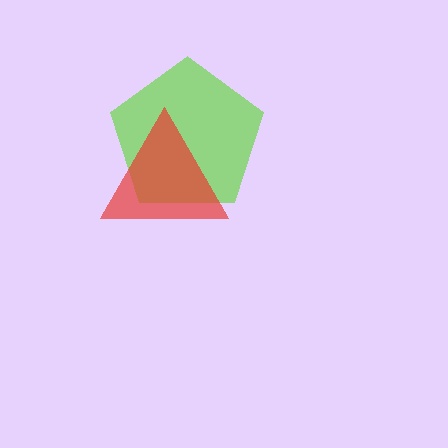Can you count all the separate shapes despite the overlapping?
Yes, there are 2 separate shapes.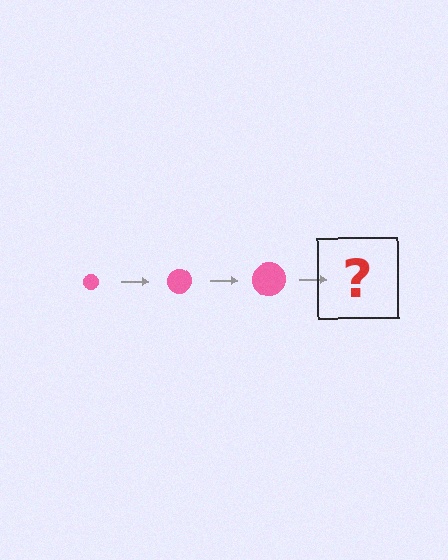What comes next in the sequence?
The next element should be a pink circle, larger than the previous one.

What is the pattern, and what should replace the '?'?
The pattern is that the circle gets progressively larger each step. The '?' should be a pink circle, larger than the previous one.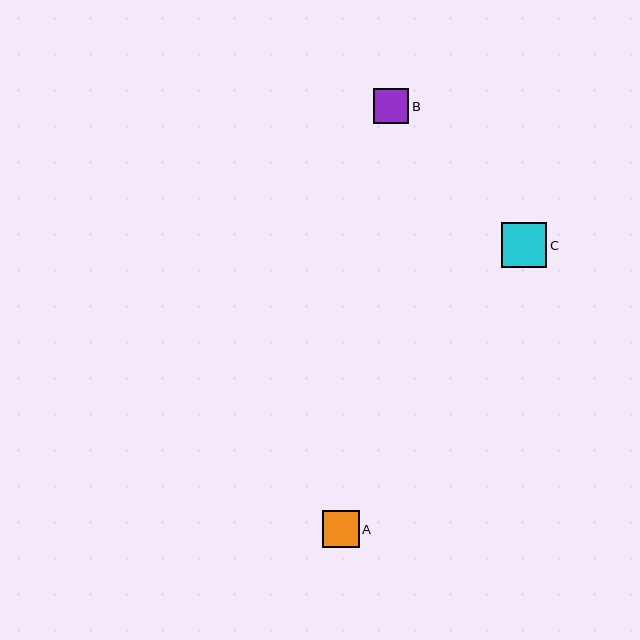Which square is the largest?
Square C is the largest with a size of approximately 45 pixels.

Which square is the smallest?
Square B is the smallest with a size of approximately 35 pixels.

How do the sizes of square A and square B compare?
Square A and square B are approximately the same size.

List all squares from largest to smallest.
From largest to smallest: C, A, B.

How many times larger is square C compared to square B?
Square C is approximately 1.3 times the size of square B.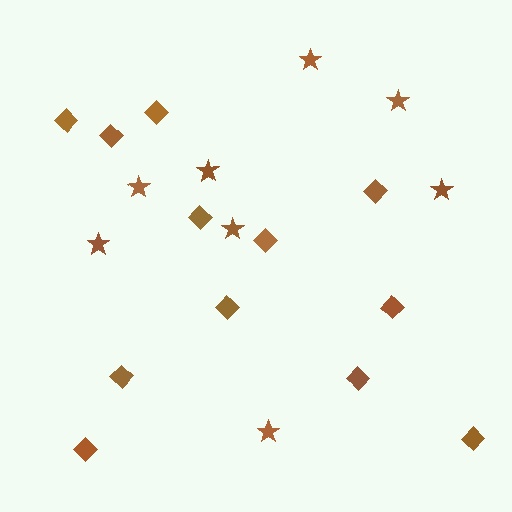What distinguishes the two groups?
There are 2 groups: one group of diamonds (12) and one group of stars (8).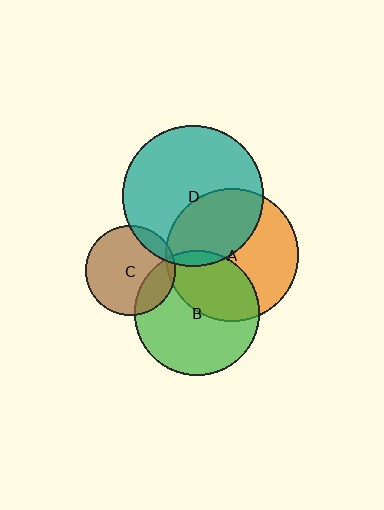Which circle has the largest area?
Circle D (teal).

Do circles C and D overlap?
Yes.